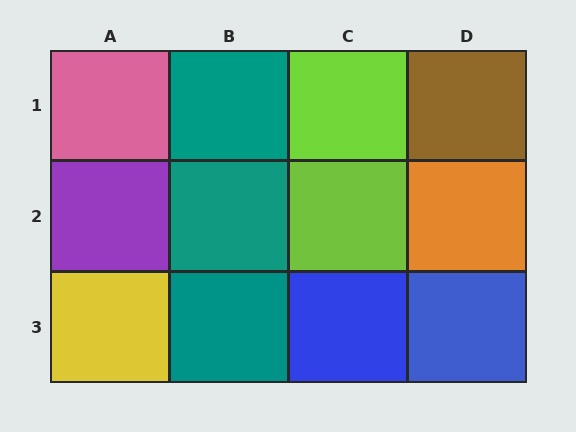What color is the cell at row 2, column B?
Teal.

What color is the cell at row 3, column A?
Yellow.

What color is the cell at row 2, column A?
Purple.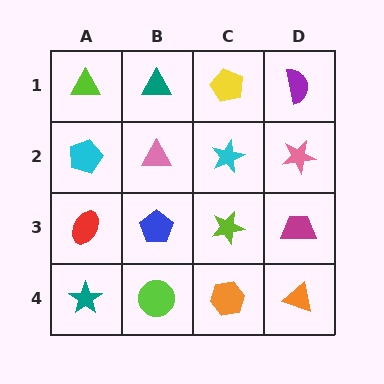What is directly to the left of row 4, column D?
An orange hexagon.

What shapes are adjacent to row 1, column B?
A pink triangle (row 2, column B), a lime triangle (row 1, column A), a yellow pentagon (row 1, column C).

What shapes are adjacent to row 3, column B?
A pink triangle (row 2, column B), a lime circle (row 4, column B), a red ellipse (row 3, column A), a lime star (row 3, column C).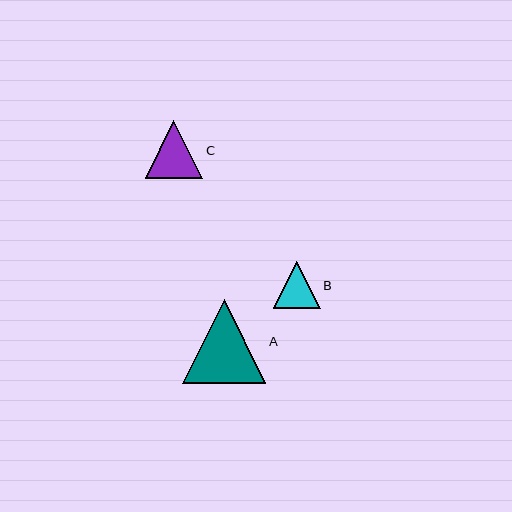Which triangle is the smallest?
Triangle B is the smallest with a size of approximately 47 pixels.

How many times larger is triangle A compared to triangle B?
Triangle A is approximately 1.8 times the size of triangle B.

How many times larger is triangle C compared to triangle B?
Triangle C is approximately 1.2 times the size of triangle B.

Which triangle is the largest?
Triangle A is the largest with a size of approximately 84 pixels.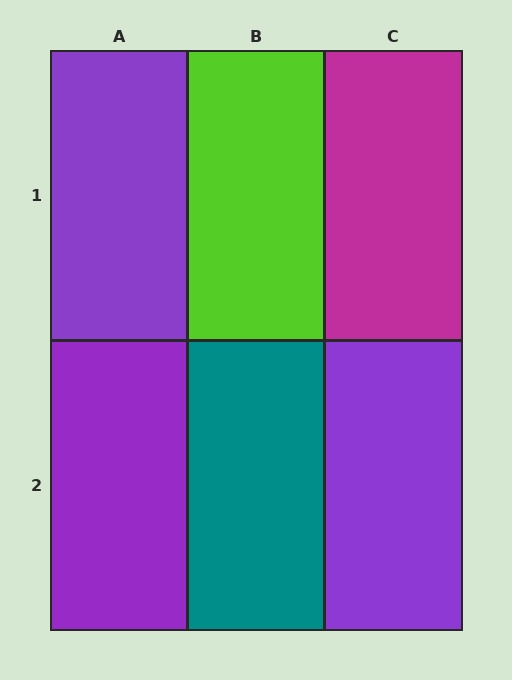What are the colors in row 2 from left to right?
Purple, teal, purple.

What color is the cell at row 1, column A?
Purple.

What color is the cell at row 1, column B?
Lime.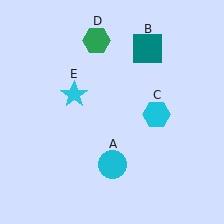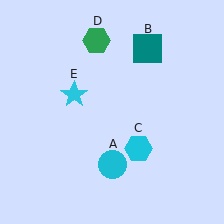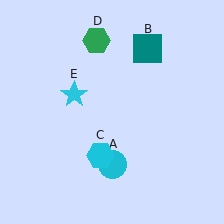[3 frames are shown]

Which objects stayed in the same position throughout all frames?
Cyan circle (object A) and teal square (object B) and green hexagon (object D) and cyan star (object E) remained stationary.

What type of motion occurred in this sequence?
The cyan hexagon (object C) rotated clockwise around the center of the scene.